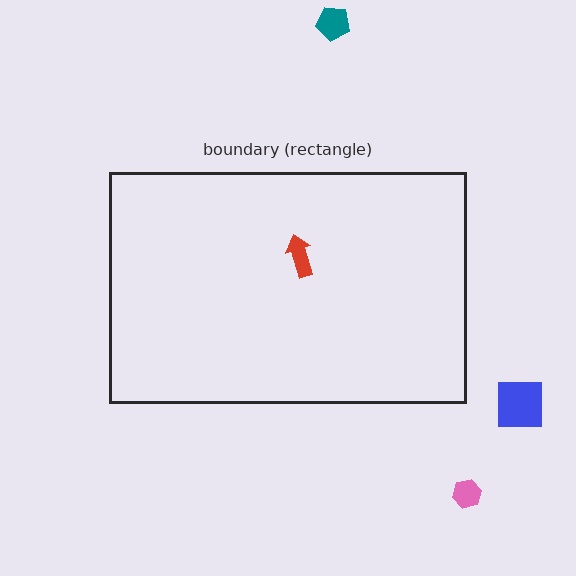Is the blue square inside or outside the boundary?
Outside.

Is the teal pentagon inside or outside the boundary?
Outside.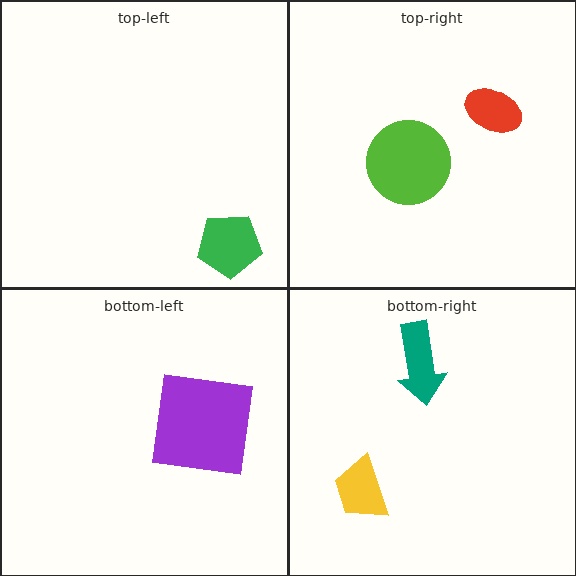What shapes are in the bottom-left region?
The purple square.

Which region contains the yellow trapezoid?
The bottom-right region.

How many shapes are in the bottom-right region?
2.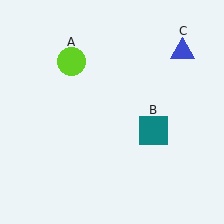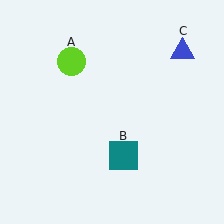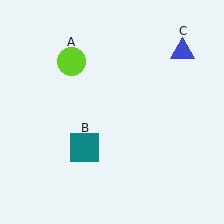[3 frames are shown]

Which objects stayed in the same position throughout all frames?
Lime circle (object A) and blue triangle (object C) remained stationary.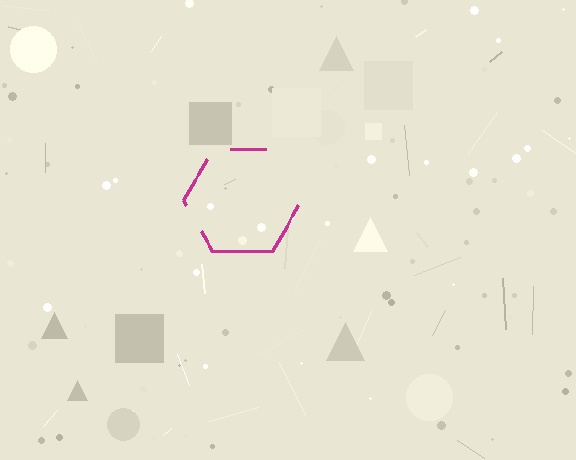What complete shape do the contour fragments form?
The contour fragments form a hexagon.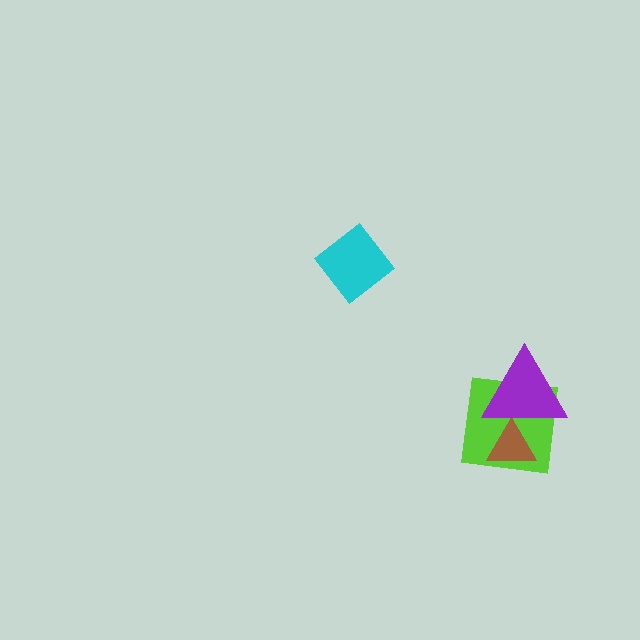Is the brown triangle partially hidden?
Yes, it is partially covered by another shape.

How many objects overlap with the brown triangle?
2 objects overlap with the brown triangle.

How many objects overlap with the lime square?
2 objects overlap with the lime square.